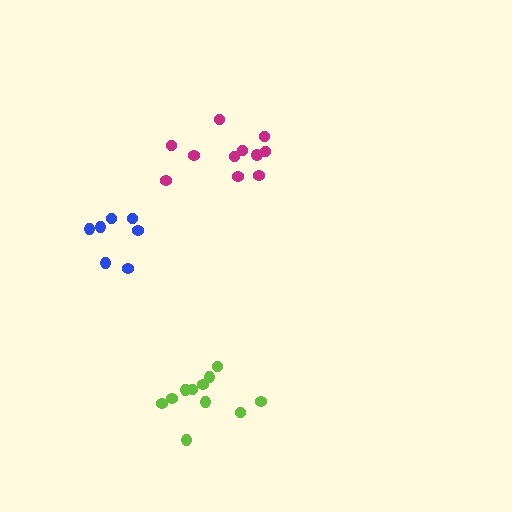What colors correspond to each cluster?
The clusters are colored: magenta, blue, lime.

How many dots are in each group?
Group 1: 11 dots, Group 2: 7 dots, Group 3: 11 dots (29 total).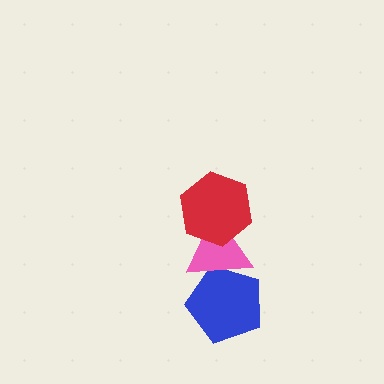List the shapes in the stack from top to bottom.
From top to bottom: the red hexagon, the pink triangle, the blue pentagon.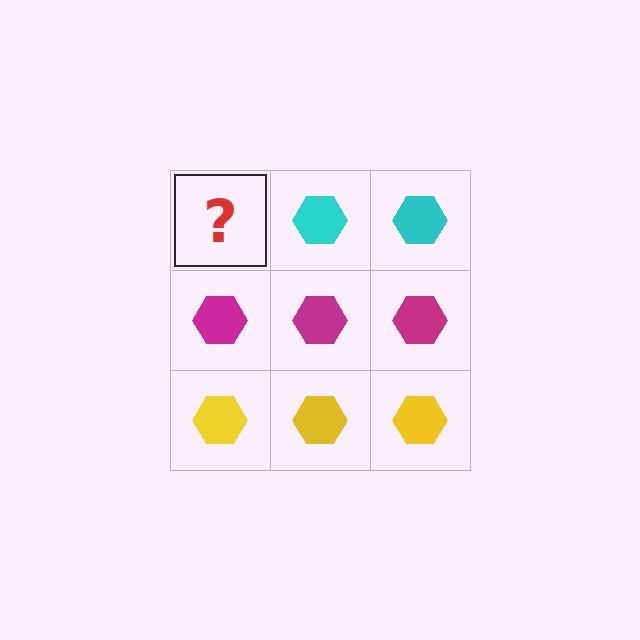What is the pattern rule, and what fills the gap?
The rule is that each row has a consistent color. The gap should be filled with a cyan hexagon.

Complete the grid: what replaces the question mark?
The question mark should be replaced with a cyan hexagon.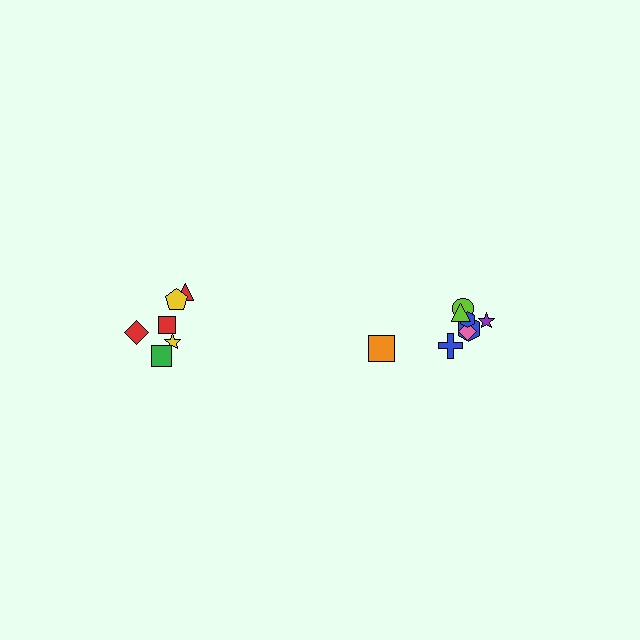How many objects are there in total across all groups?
There are 14 objects.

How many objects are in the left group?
There are 6 objects.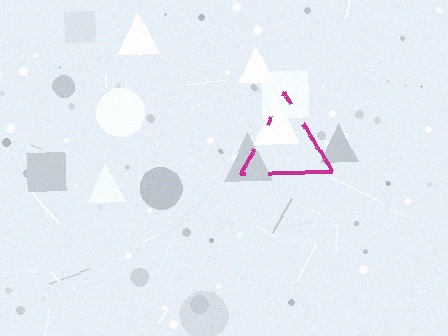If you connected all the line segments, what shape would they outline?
They would outline a triangle.